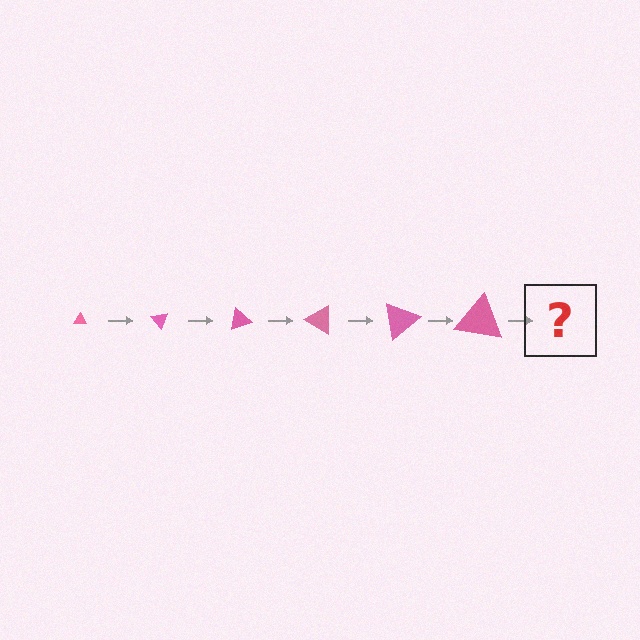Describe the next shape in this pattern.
It should be a triangle, larger than the previous one and rotated 300 degrees from the start.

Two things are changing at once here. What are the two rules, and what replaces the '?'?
The two rules are that the triangle grows larger each step and it rotates 50 degrees each step. The '?' should be a triangle, larger than the previous one and rotated 300 degrees from the start.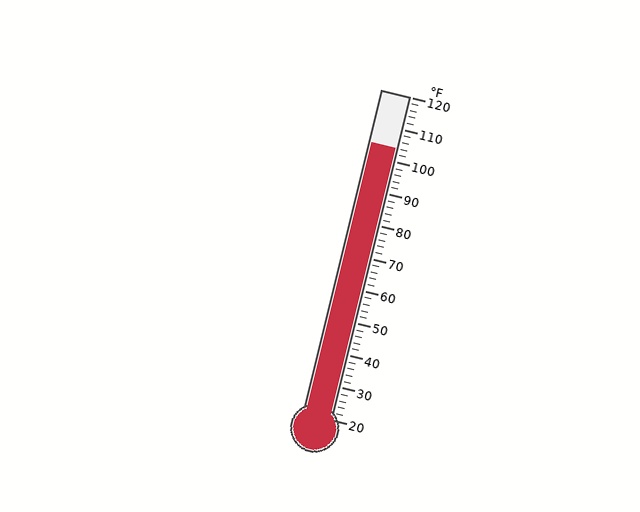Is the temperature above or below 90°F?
The temperature is above 90°F.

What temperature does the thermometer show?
The thermometer shows approximately 104°F.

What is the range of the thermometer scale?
The thermometer scale ranges from 20°F to 120°F.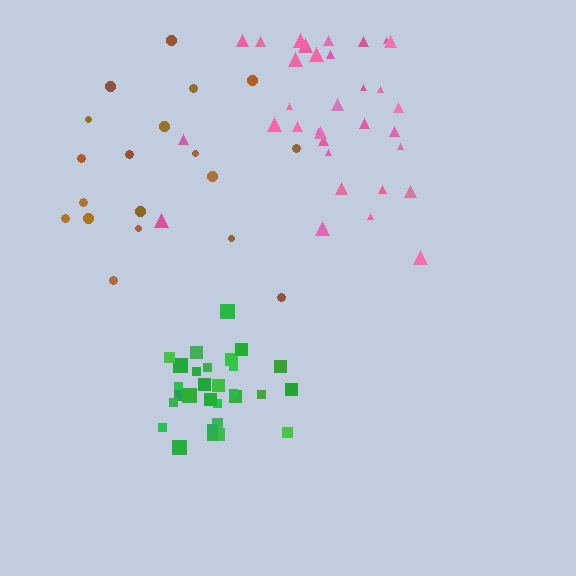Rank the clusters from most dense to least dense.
green, pink, brown.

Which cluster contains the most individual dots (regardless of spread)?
Pink (34).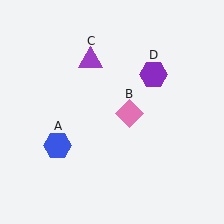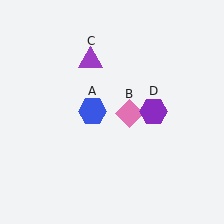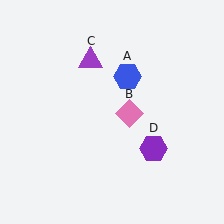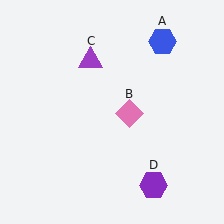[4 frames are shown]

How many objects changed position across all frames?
2 objects changed position: blue hexagon (object A), purple hexagon (object D).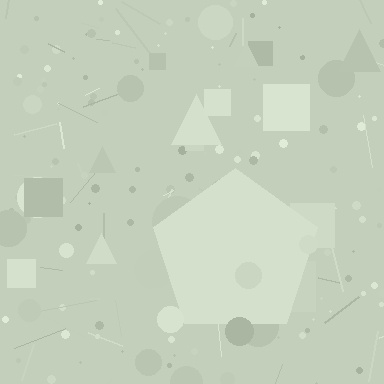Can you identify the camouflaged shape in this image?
The camouflaged shape is a pentagon.